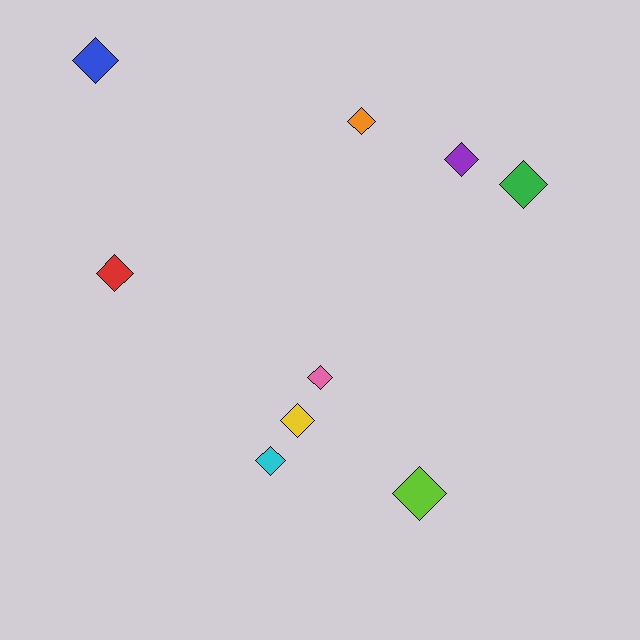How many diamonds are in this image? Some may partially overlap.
There are 9 diamonds.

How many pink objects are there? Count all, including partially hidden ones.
There is 1 pink object.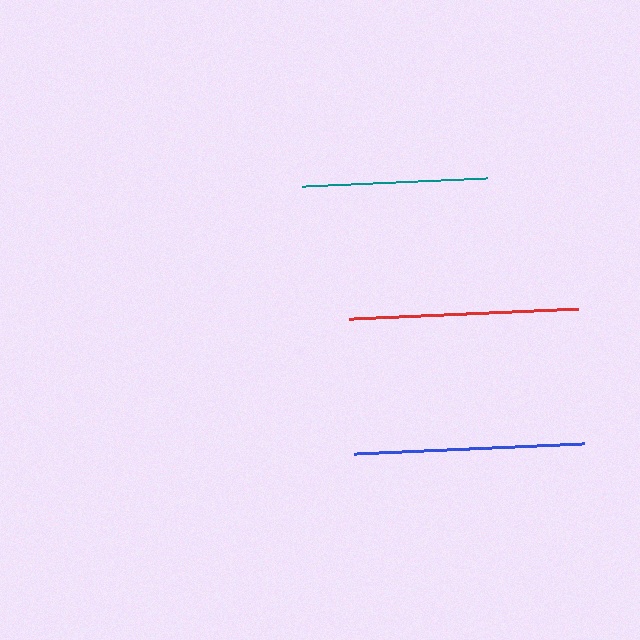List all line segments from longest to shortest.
From longest to shortest: blue, red, teal.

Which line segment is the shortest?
The teal line is the shortest at approximately 185 pixels.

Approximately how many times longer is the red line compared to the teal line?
The red line is approximately 1.2 times the length of the teal line.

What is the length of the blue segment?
The blue segment is approximately 230 pixels long.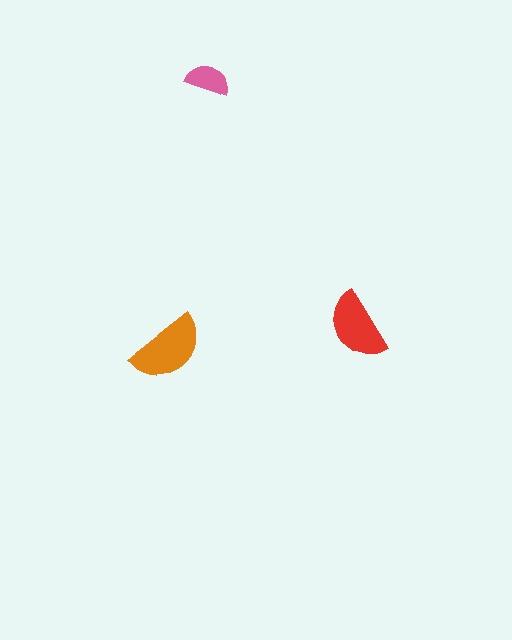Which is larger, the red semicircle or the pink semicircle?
The red one.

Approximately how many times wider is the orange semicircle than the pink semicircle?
About 1.5 times wider.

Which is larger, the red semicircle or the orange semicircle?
The orange one.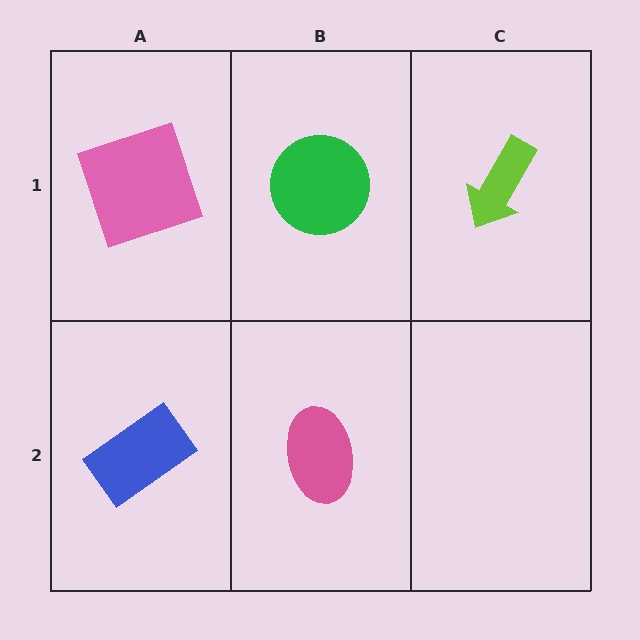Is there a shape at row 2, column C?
No, that cell is empty.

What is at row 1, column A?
A pink square.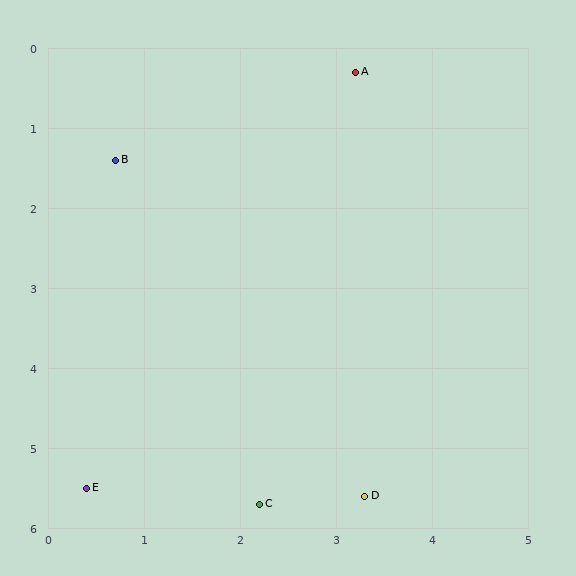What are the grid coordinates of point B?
Point B is at approximately (0.7, 1.4).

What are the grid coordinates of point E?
Point E is at approximately (0.4, 5.5).